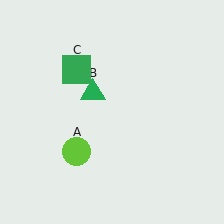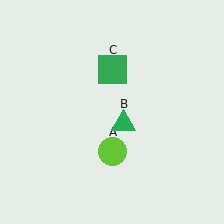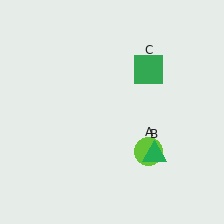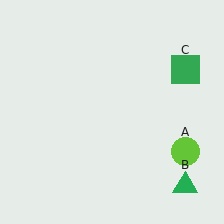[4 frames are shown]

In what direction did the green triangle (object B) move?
The green triangle (object B) moved down and to the right.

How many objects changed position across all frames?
3 objects changed position: lime circle (object A), green triangle (object B), green square (object C).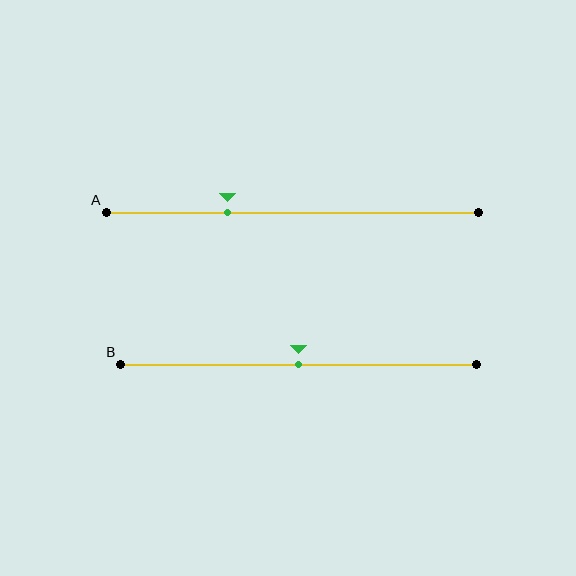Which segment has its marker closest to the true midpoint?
Segment B has its marker closest to the true midpoint.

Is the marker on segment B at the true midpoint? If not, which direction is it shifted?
Yes, the marker on segment B is at the true midpoint.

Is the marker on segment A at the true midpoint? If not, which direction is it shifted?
No, the marker on segment A is shifted to the left by about 17% of the segment length.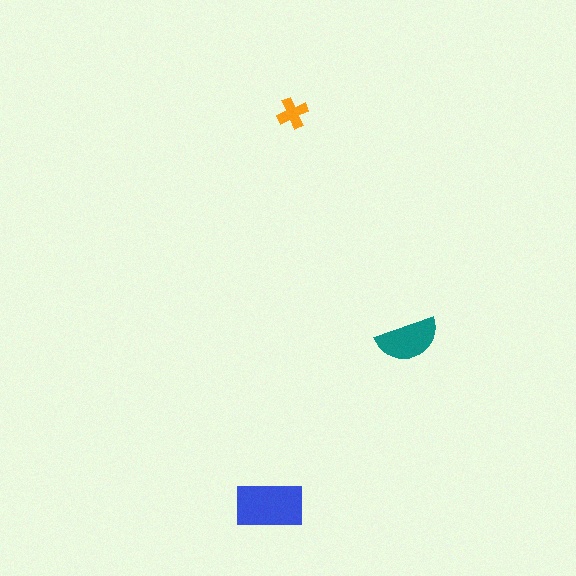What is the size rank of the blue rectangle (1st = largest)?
1st.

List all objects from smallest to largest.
The orange cross, the teal semicircle, the blue rectangle.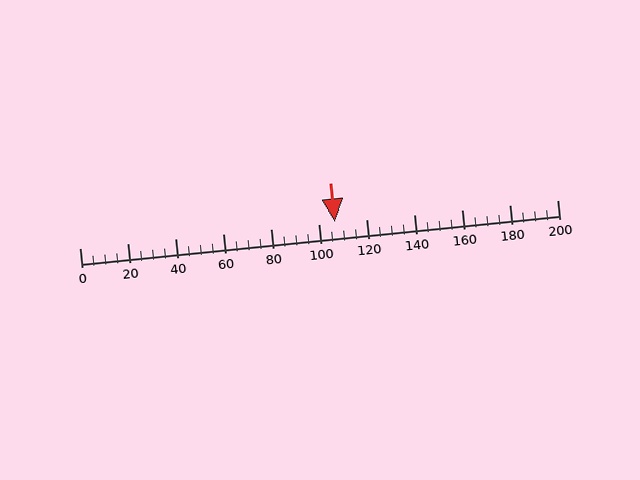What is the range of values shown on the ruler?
The ruler shows values from 0 to 200.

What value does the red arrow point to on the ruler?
The red arrow points to approximately 107.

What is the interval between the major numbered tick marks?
The major tick marks are spaced 20 units apart.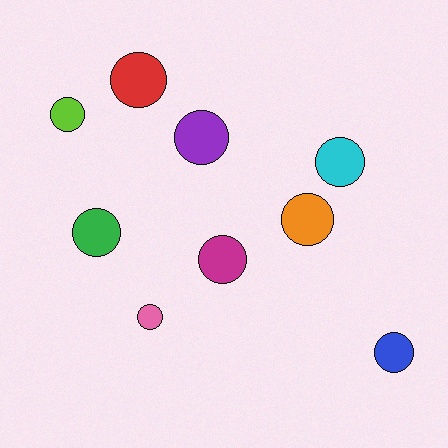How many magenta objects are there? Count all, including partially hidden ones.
There is 1 magenta object.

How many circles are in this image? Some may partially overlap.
There are 9 circles.